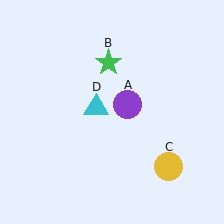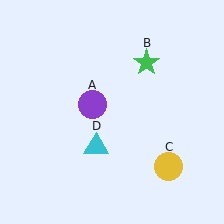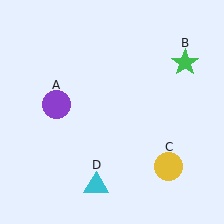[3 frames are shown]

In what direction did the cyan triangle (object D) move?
The cyan triangle (object D) moved down.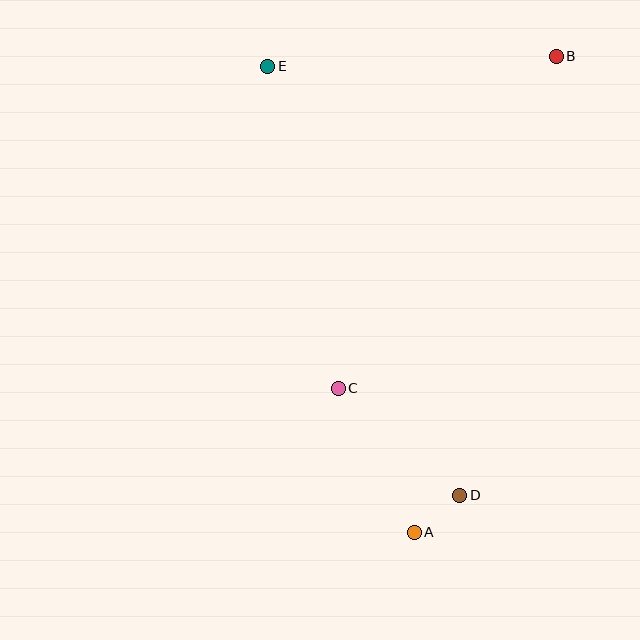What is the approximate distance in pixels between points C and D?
The distance between C and D is approximately 162 pixels.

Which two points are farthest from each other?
Points A and B are farthest from each other.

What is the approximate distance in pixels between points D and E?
The distance between D and E is approximately 470 pixels.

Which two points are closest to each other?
Points A and D are closest to each other.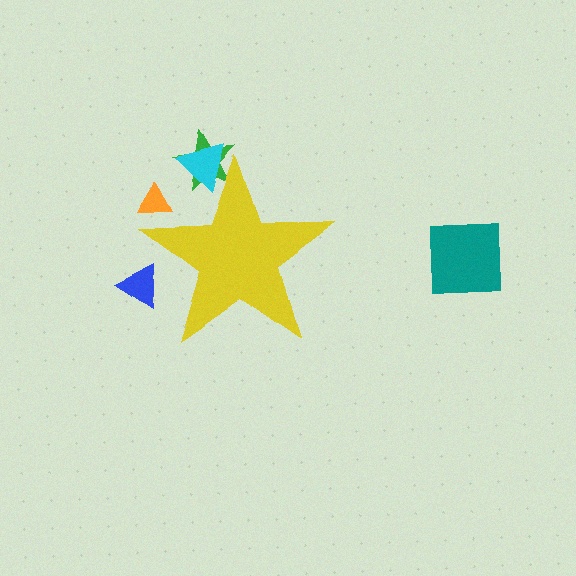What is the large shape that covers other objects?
A yellow star.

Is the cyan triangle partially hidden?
Yes, the cyan triangle is partially hidden behind the yellow star.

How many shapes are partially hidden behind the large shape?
4 shapes are partially hidden.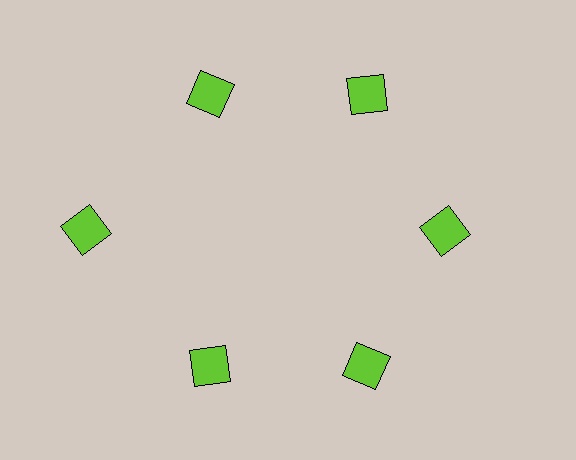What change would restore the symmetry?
The symmetry would be restored by moving it inward, back onto the ring so that all 6 squares sit at equal angles and equal distance from the center.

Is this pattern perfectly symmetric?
No. The 6 lime squares are arranged in a ring, but one element near the 9 o'clock position is pushed outward from the center, breaking the 6-fold rotational symmetry.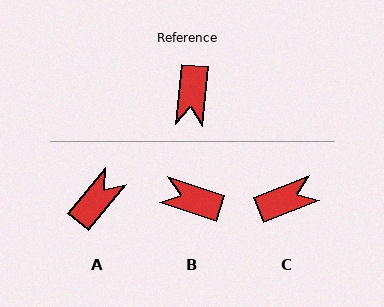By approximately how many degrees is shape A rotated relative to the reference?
Approximately 146 degrees counter-clockwise.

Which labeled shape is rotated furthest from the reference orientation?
A, about 146 degrees away.